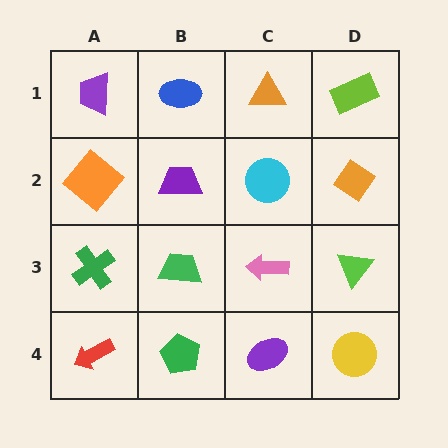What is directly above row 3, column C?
A cyan circle.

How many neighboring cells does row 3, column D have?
3.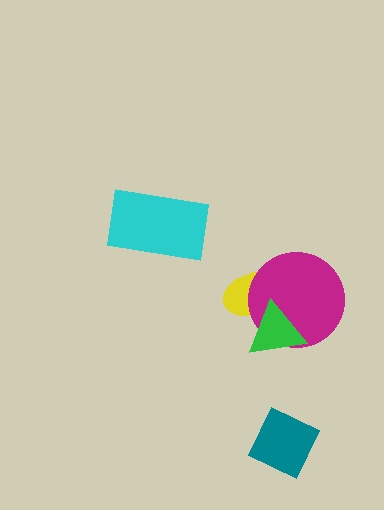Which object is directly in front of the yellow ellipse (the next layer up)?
The magenta circle is directly in front of the yellow ellipse.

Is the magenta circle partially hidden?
Yes, it is partially covered by another shape.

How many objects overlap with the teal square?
0 objects overlap with the teal square.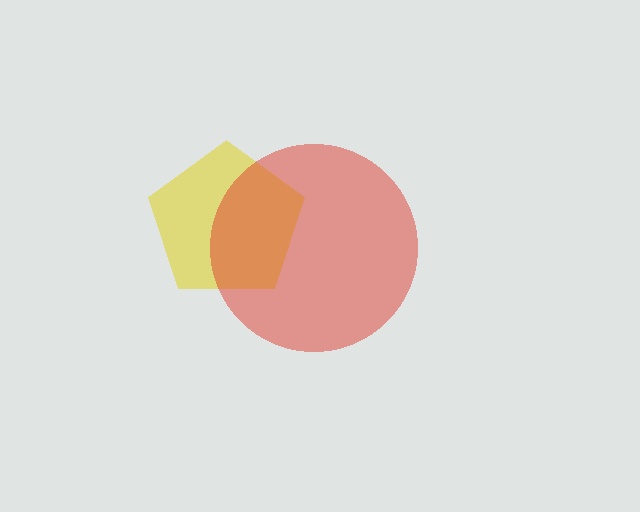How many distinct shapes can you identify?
There are 2 distinct shapes: a yellow pentagon, a red circle.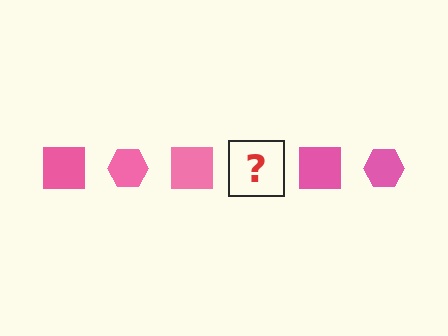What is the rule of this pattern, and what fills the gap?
The rule is that the pattern cycles through square, hexagon shapes in pink. The gap should be filled with a pink hexagon.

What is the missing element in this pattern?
The missing element is a pink hexagon.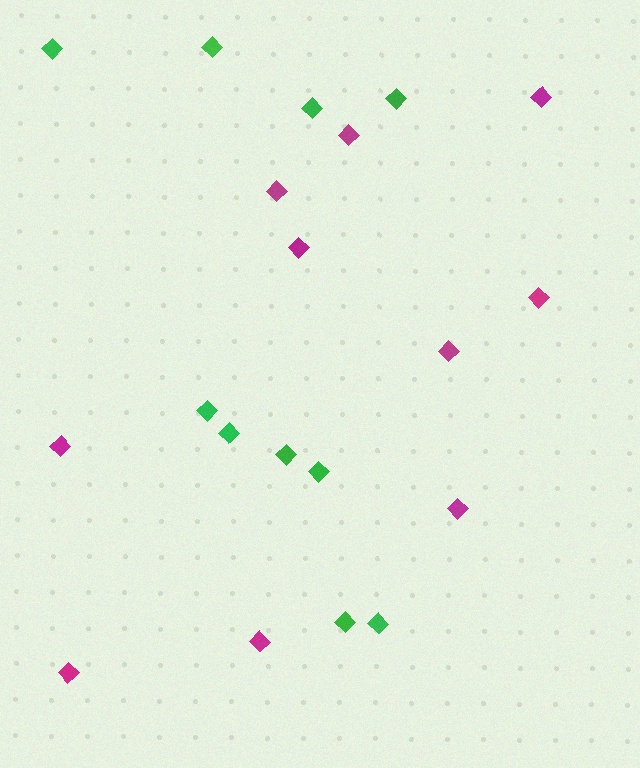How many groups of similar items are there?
There are 2 groups: one group of magenta diamonds (10) and one group of green diamonds (10).